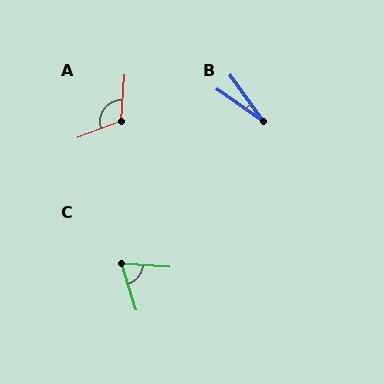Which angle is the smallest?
B, at approximately 19 degrees.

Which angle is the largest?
A, at approximately 114 degrees.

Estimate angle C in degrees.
Approximately 69 degrees.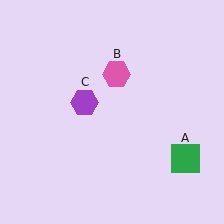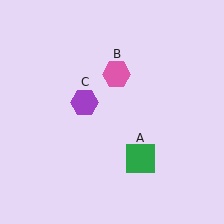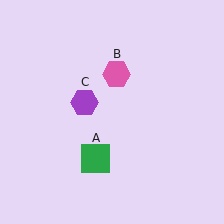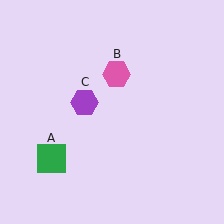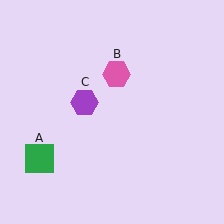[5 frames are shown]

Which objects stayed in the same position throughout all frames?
Pink hexagon (object B) and purple hexagon (object C) remained stationary.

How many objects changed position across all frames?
1 object changed position: green square (object A).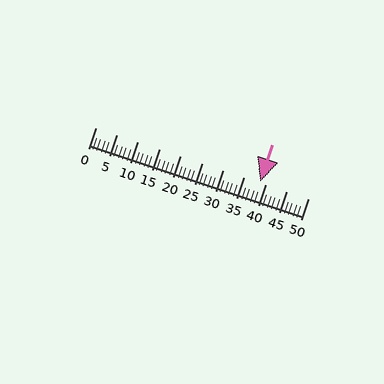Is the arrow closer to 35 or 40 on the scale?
The arrow is closer to 40.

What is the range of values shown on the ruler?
The ruler shows values from 0 to 50.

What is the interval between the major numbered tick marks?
The major tick marks are spaced 5 units apart.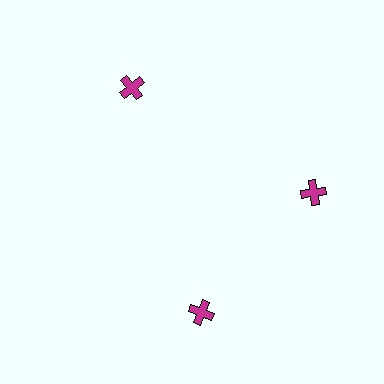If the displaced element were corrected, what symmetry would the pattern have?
It would have 3-fold rotational symmetry — the pattern would map onto itself every 120 degrees.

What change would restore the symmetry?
The symmetry would be restored by rotating it back into even spacing with its neighbors so that all 3 crosses sit at equal angles and equal distance from the center.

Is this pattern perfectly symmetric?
No. The 3 magenta crosses are arranged in a ring, but one element near the 7 o'clock position is rotated out of alignment along the ring, breaking the 3-fold rotational symmetry.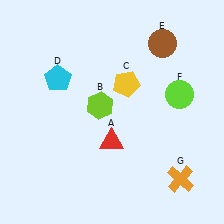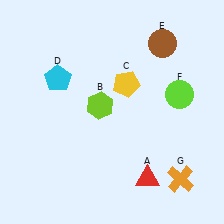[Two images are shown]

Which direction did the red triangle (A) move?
The red triangle (A) moved down.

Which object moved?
The red triangle (A) moved down.